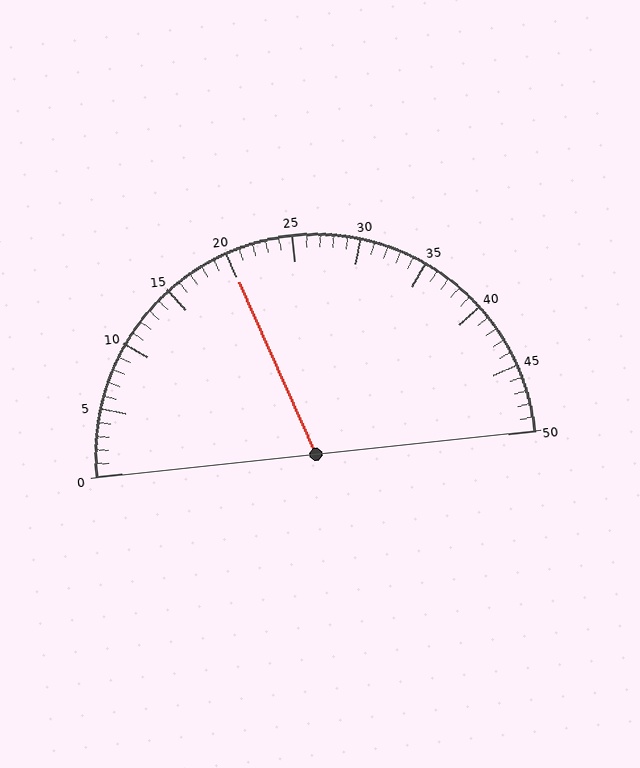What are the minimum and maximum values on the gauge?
The gauge ranges from 0 to 50.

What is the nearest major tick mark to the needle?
The nearest major tick mark is 20.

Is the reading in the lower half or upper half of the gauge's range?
The reading is in the lower half of the range (0 to 50).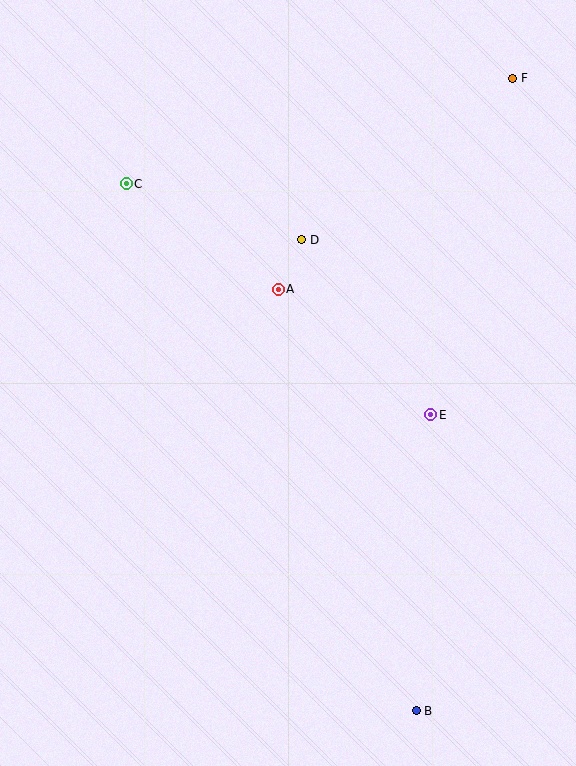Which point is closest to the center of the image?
Point A at (278, 289) is closest to the center.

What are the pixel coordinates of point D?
Point D is at (302, 240).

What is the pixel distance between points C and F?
The distance between C and F is 400 pixels.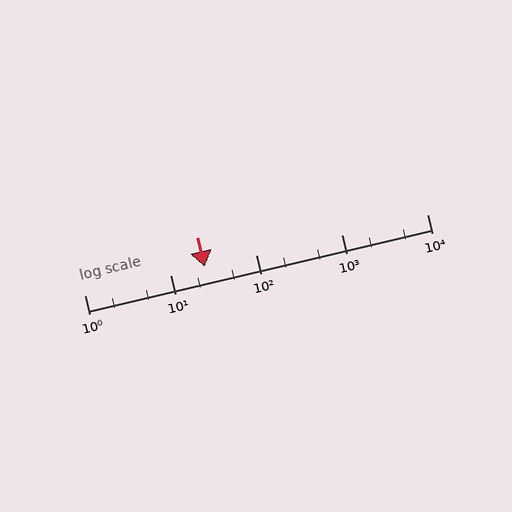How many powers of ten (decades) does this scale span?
The scale spans 4 decades, from 1 to 10000.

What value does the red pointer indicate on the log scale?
The pointer indicates approximately 25.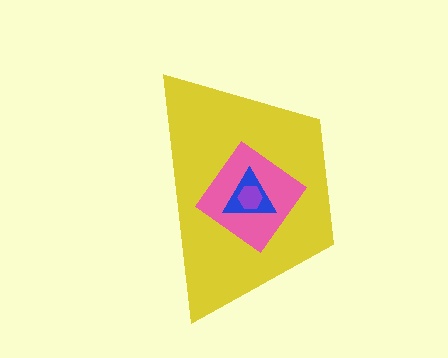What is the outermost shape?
The yellow trapezoid.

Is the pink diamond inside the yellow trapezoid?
Yes.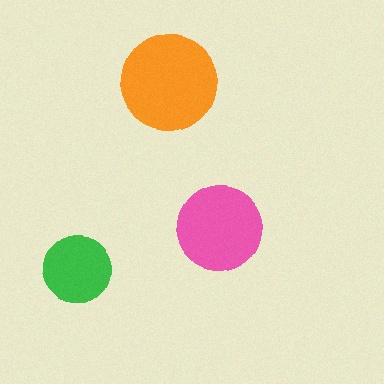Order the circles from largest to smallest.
the orange one, the pink one, the green one.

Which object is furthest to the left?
The green circle is leftmost.